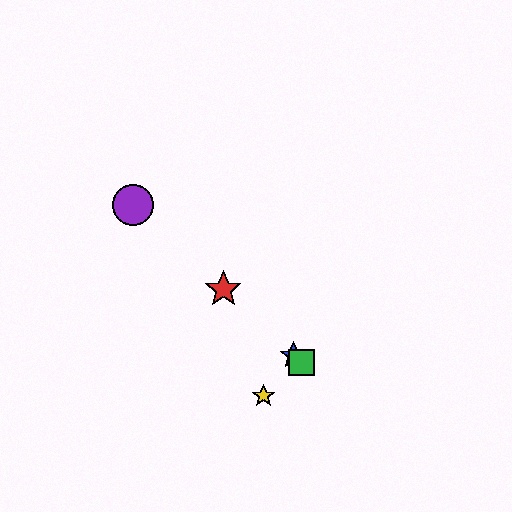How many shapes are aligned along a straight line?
4 shapes (the red star, the blue star, the green square, the purple circle) are aligned along a straight line.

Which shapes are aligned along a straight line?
The red star, the blue star, the green square, the purple circle are aligned along a straight line.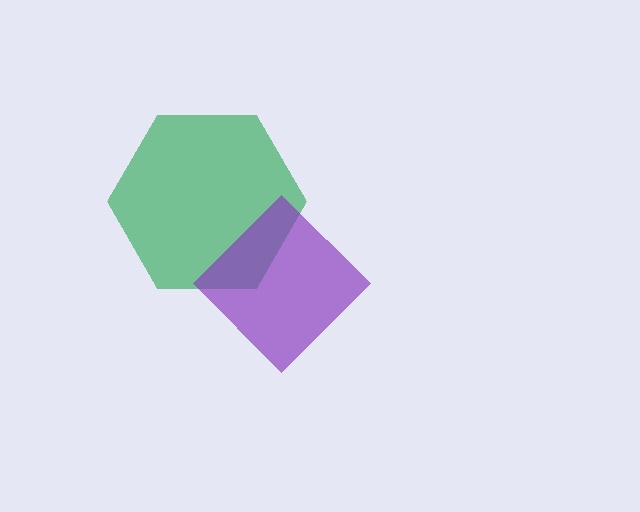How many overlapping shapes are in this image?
There are 2 overlapping shapes in the image.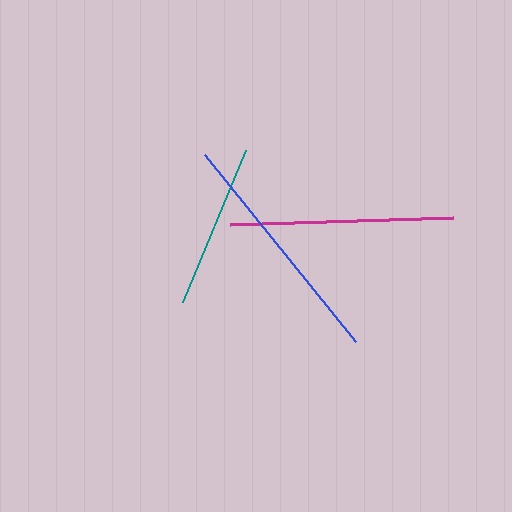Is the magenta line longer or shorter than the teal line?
The magenta line is longer than the teal line.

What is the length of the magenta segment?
The magenta segment is approximately 223 pixels long.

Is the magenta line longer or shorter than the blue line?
The blue line is longer than the magenta line.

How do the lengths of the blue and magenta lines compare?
The blue and magenta lines are approximately the same length.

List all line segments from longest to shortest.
From longest to shortest: blue, magenta, teal.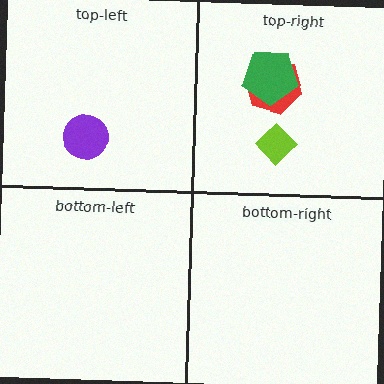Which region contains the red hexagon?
The top-right region.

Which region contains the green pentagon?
The top-right region.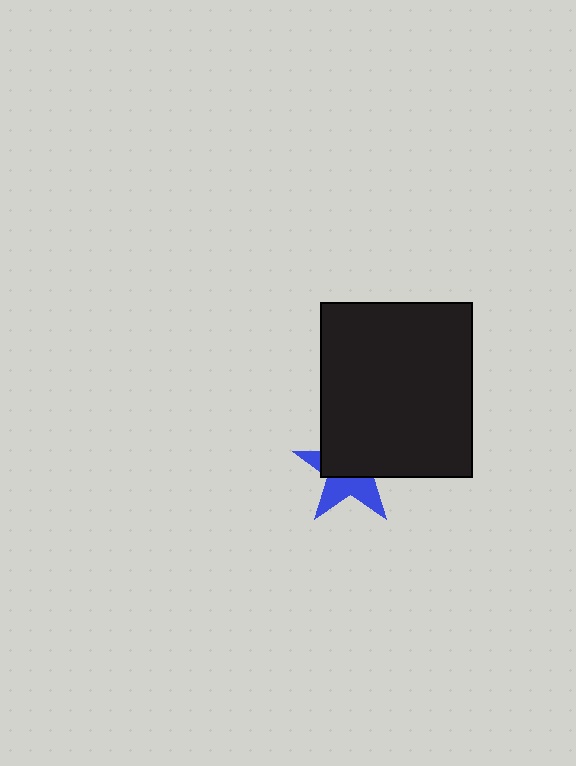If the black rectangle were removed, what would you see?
You would see the complete blue star.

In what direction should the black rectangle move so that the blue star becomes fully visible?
The black rectangle should move up. That is the shortest direction to clear the overlap and leave the blue star fully visible.